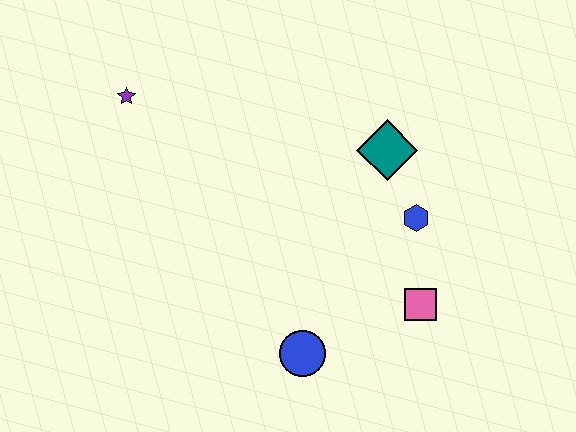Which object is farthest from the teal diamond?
The purple star is farthest from the teal diamond.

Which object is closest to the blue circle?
The pink square is closest to the blue circle.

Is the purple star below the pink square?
No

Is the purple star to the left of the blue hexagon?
Yes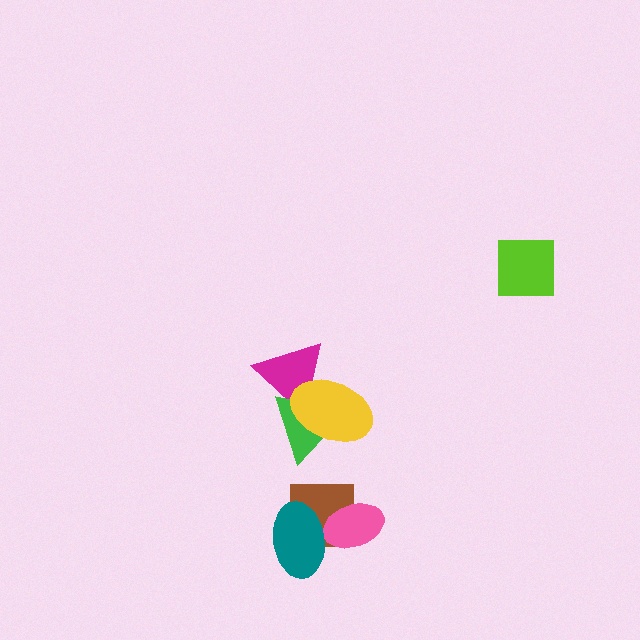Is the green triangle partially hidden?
Yes, it is partially covered by another shape.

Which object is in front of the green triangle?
The yellow ellipse is in front of the green triangle.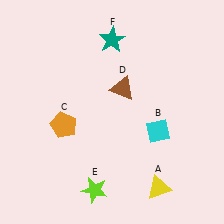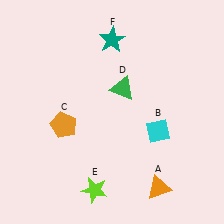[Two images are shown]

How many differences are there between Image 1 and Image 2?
There are 2 differences between the two images.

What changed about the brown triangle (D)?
In Image 1, D is brown. In Image 2, it changed to green.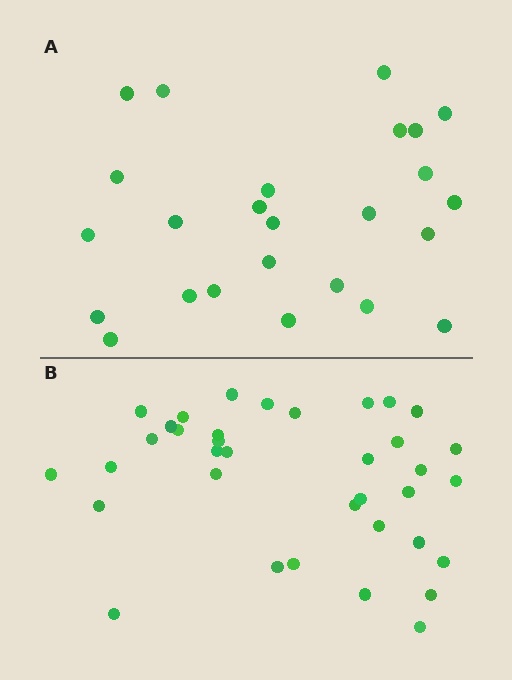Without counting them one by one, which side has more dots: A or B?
Region B (the bottom region) has more dots.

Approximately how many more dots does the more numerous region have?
Region B has roughly 12 or so more dots than region A.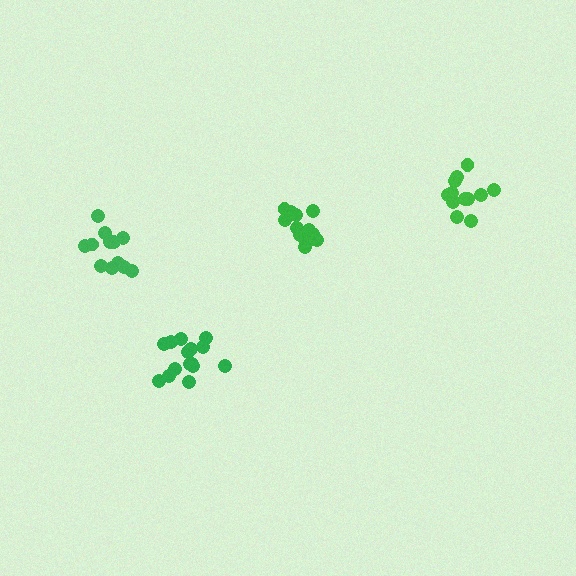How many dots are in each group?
Group 1: 13 dots, Group 2: 12 dots, Group 3: 12 dots, Group 4: 15 dots (52 total).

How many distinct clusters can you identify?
There are 4 distinct clusters.